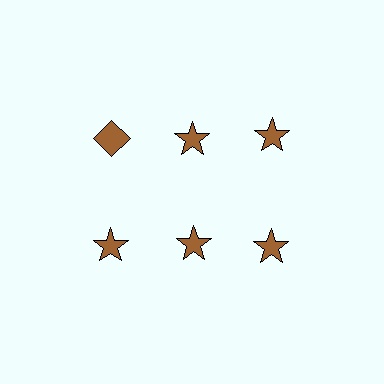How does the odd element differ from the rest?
It has a different shape: diamond instead of star.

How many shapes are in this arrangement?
There are 6 shapes arranged in a grid pattern.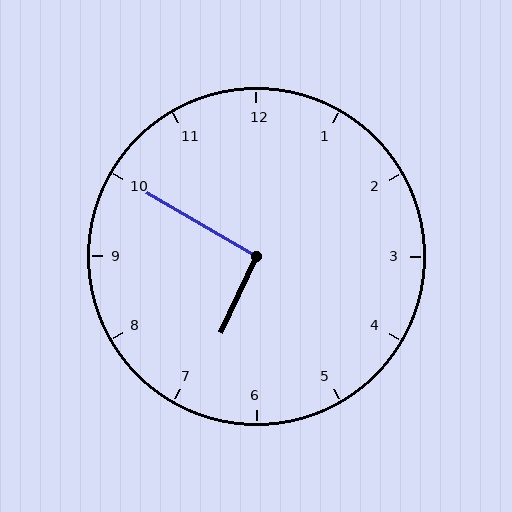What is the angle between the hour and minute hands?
Approximately 95 degrees.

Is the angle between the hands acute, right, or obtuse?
It is right.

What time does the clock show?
6:50.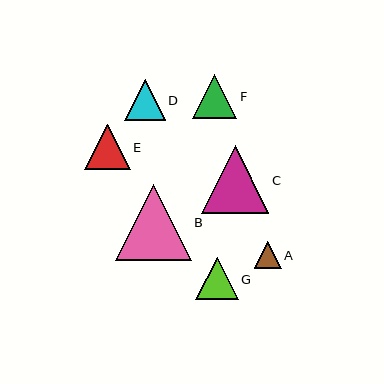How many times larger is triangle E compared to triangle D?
Triangle E is approximately 1.1 times the size of triangle D.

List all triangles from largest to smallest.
From largest to smallest: B, C, E, F, G, D, A.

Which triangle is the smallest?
Triangle A is the smallest with a size of approximately 27 pixels.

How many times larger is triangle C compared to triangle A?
Triangle C is approximately 2.5 times the size of triangle A.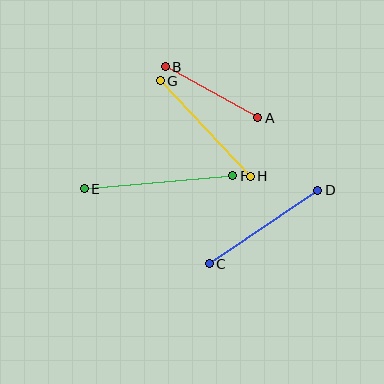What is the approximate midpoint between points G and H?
The midpoint is at approximately (205, 128) pixels.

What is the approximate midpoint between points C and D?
The midpoint is at approximately (263, 227) pixels.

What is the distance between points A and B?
The distance is approximately 105 pixels.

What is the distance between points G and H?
The distance is approximately 131 pixels.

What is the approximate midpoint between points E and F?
The midpoint is at approximately (158, 182) pixels.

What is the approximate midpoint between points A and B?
The midpoint is at approximately (212, 92) pixels.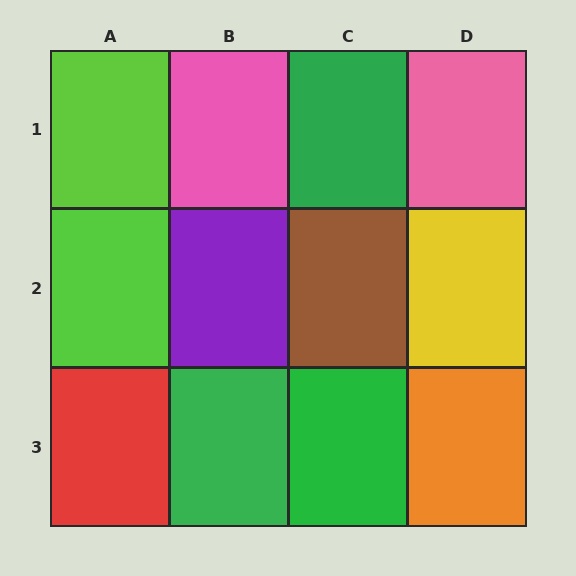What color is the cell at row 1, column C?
Green.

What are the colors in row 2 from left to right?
Lime, purple, brown, yellow.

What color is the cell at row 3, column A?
Red.